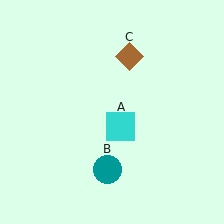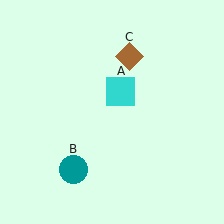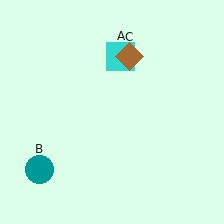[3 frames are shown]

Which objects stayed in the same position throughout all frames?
Brown diamond (object C) remained stationary.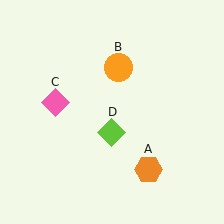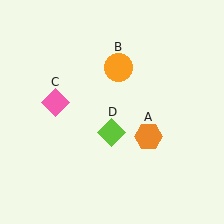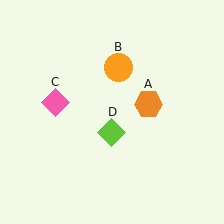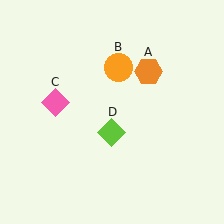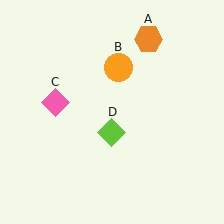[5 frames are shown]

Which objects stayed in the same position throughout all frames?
Orange circle (object B) and pink diamond (object C) and lime diamond (object D) remained stationary.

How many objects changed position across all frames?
1 object changed position: orange hexagon (object A).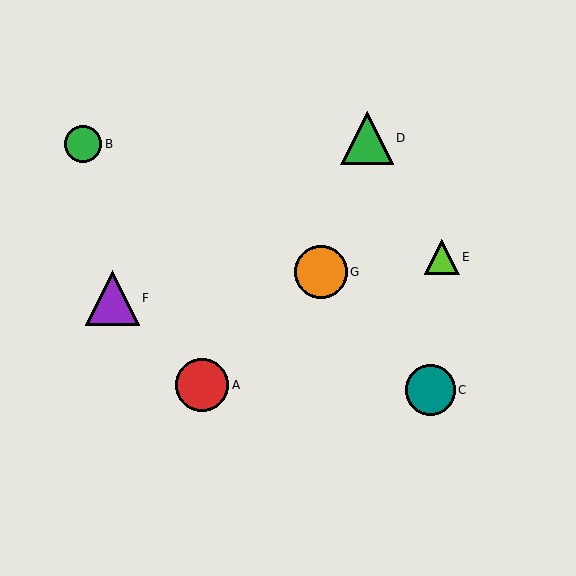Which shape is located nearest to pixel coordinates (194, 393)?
The red circle (labeled A) at (202, 385) is nearest to that location.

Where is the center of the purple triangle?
The center of the purple triangle is at (112, 298).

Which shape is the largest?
The purple triangle (labeled F) is the largest.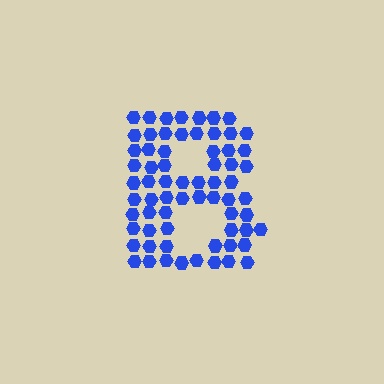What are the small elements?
The small elements are hexagons.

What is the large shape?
The large shape is the letter B.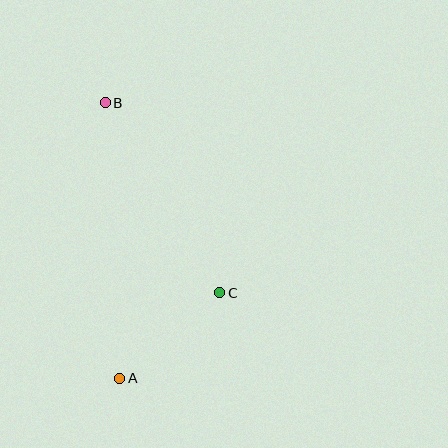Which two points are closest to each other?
Points A and C are closest to each other.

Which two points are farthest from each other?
Points A and B are farthest from each other.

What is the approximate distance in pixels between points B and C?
The distance between B and C is approximately 221 pixels.